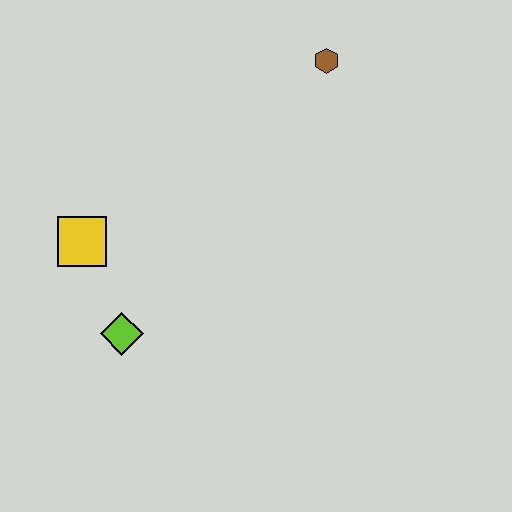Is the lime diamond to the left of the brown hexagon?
Yes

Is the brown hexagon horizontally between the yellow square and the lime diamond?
No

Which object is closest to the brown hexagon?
The yellow square is closest to the brown hexagon.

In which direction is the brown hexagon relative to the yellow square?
The brown hexagon is to the right of the yellow square.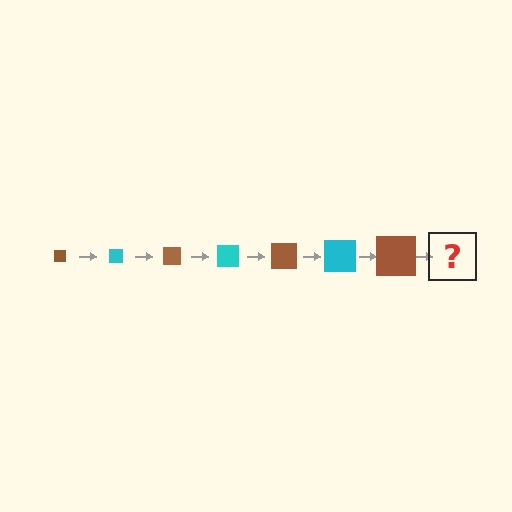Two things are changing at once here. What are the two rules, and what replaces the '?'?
The two rules are that the square grows larger each step and the color cycles through brown and cyan. The '?' should be a cyan square, larger than the previous one.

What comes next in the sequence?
The next element should be a cyan square, larger than the previous one.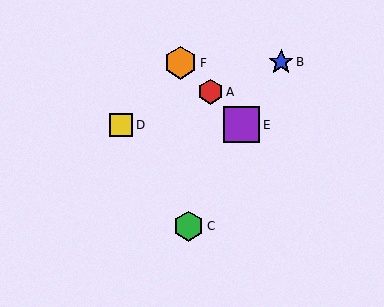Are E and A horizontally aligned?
No, E is at y≈125 and A is at y≈92.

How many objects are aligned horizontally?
2 objects (D, E) are aligned horizontally.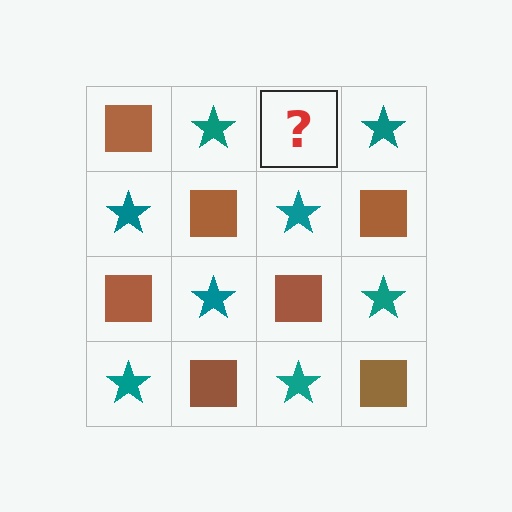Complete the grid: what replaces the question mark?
The question mark should be replaced with a brown square.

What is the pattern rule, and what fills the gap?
The rule is that it alternates brown square and teal star in a checkerboard pattern. The gap should be filled with a brown square.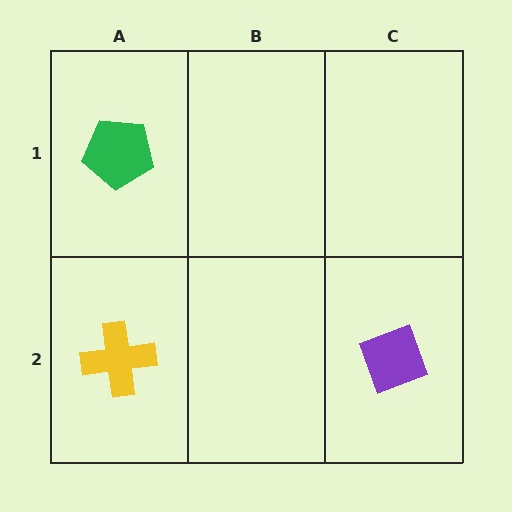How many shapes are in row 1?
1 shape.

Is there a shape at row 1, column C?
No, that cell is empty.